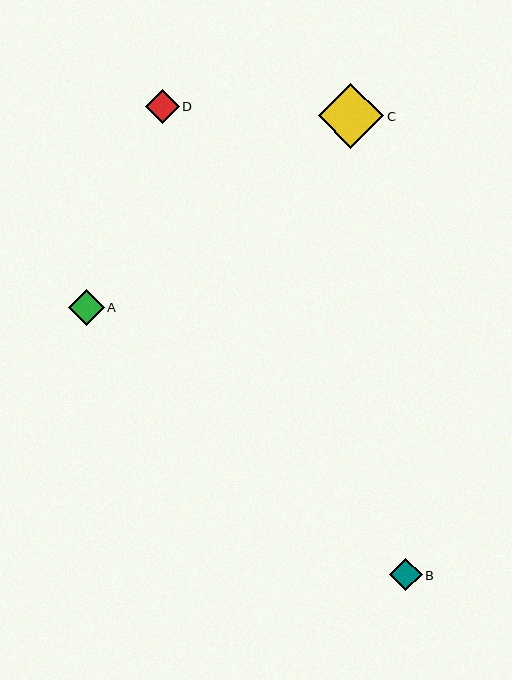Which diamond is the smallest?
Diamond B is the smallest with a size of approximately 32 pixels.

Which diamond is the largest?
Diamond C is the largest with a size of approximately 66 pixels.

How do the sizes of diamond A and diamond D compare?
Diamond A and diamond D are approximately the same size.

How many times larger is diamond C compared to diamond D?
Diamond C is approximately 1.9 times the size of diamond D.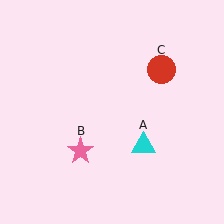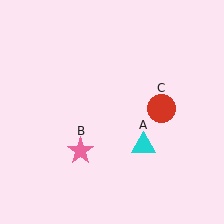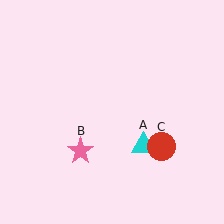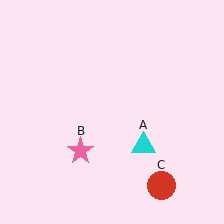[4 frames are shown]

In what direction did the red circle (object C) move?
The red circle (object C) moved down.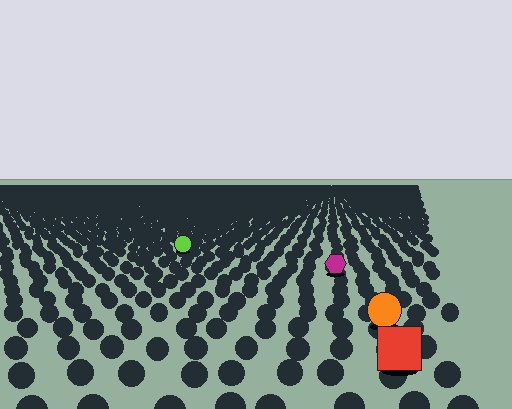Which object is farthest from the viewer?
The lime circle is farthest from the viewer. It appears smaller and the ground texture around it is denser.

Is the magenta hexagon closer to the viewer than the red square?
No. The red square is closer — you can tell from the texture gradient: the ground texture is coarser near it.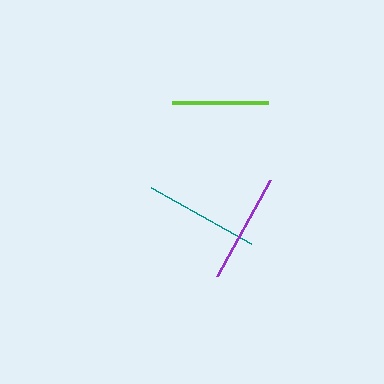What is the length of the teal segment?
The teal segment is approximately 114 pixels long.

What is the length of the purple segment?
The purple segment is approximately 110 pixels long.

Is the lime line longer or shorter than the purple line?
The purple line is longer than the lime line.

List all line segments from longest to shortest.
From longest to shortest: teal, purple, lime.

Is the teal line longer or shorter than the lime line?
The teal line is longer than the lime line.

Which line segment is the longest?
The teal line is the longest at approximately 114 pixels.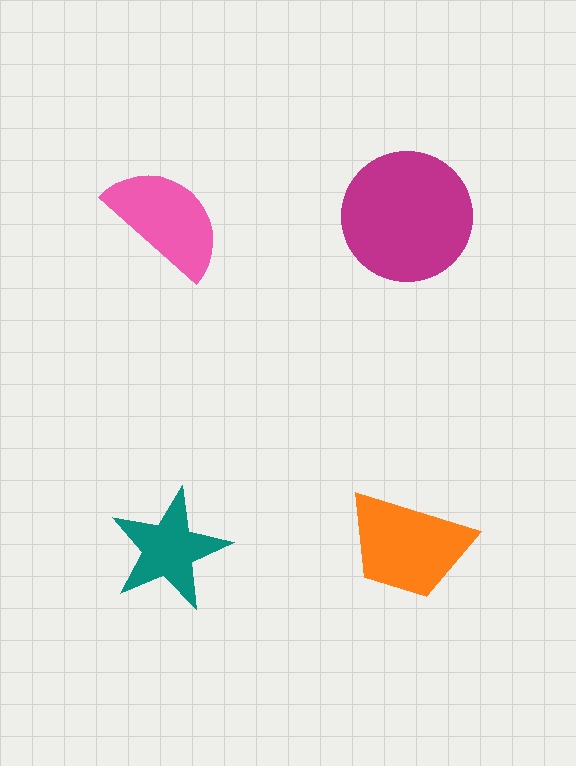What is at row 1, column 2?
A magenta circle.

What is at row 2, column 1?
A teal star.